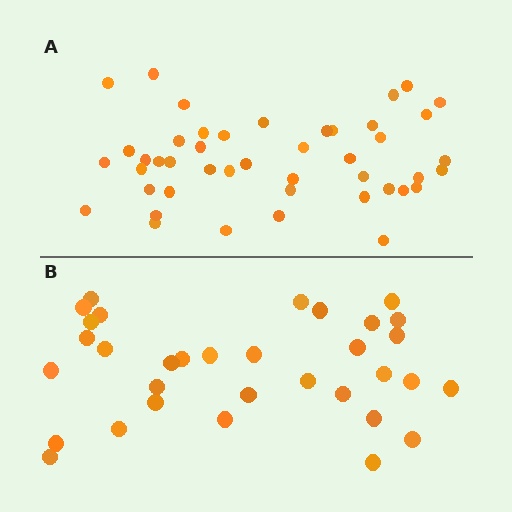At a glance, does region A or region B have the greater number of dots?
Region A (the top region) has more dots.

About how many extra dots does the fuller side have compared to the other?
Region A has roughly 12 or so more dots than region B.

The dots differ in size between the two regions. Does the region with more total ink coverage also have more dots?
No. Region B has more total ink coverage because its dots are larger, but region A actually contains more individual dots. Total area can be misleading — the number of items is what matters here.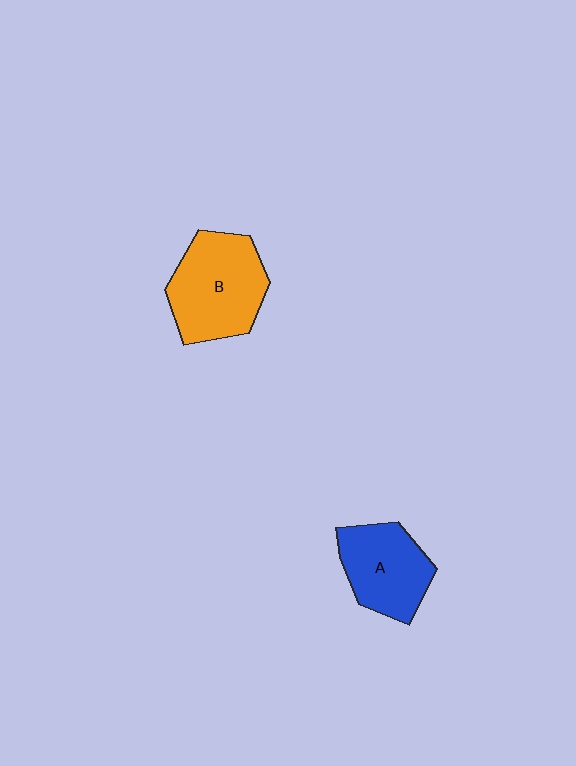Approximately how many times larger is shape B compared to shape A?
Approximately 1.3 times.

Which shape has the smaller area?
Shape A (blue).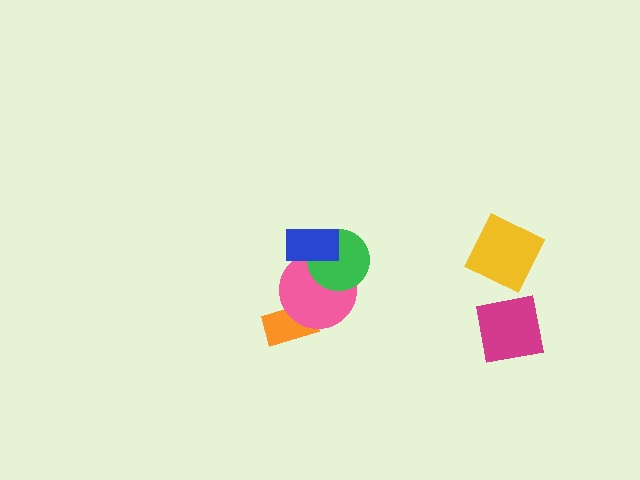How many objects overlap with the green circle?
2 objects overlap with the green circle.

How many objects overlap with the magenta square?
0 objects overlap with the magenta square.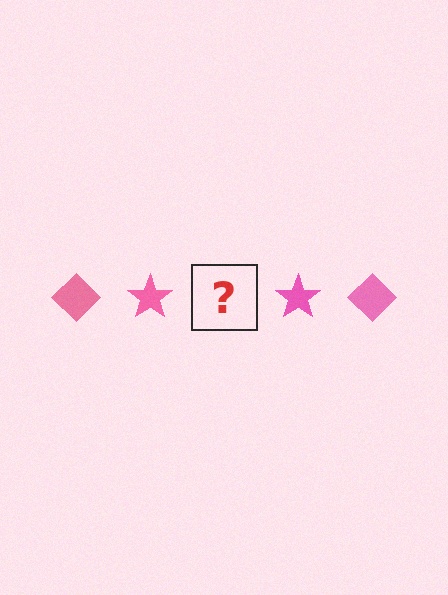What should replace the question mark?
The question mark should be replaced with a pink diamond.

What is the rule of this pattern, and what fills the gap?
The rule is that the pattern cycles through diamond, star shapes in pink. The gap should be filled with a pink diamond.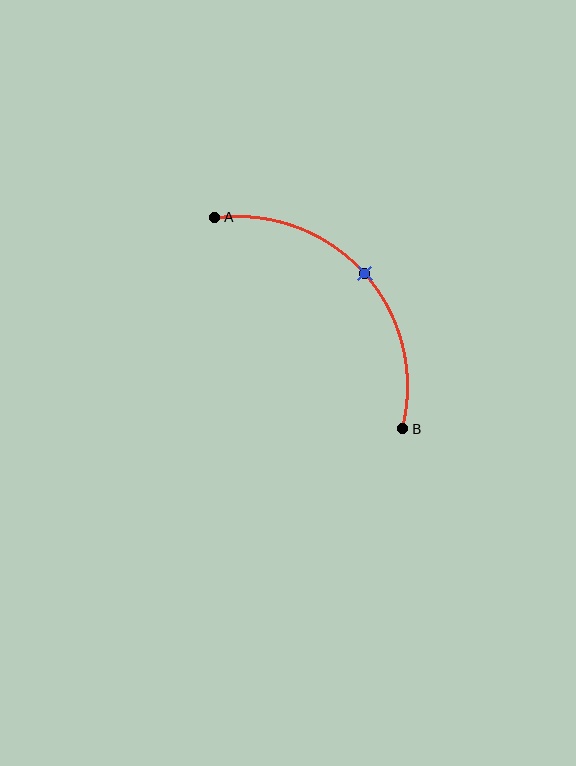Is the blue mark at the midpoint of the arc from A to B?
Yes. The blue mark lies on the arc at equal arc-length from both A and B — it is the arc midpoint.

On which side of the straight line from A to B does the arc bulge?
The arc bulges above and to the right of the straight line connecting A and B.